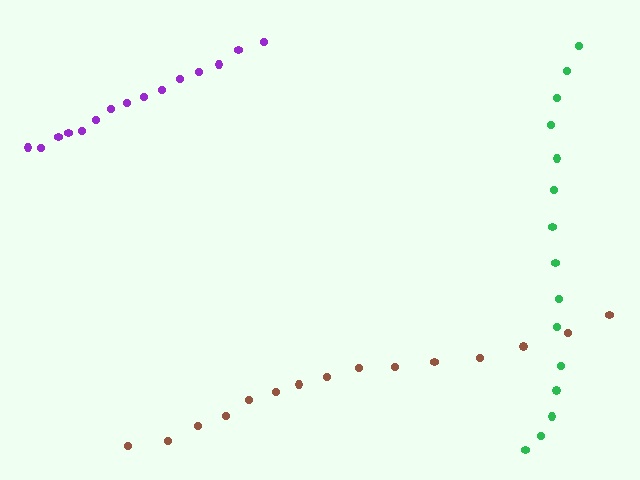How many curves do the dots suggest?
There are 3 distinct paths.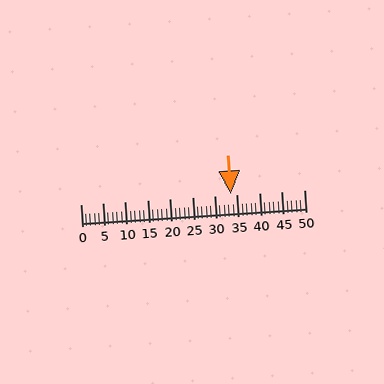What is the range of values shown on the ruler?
The ruler shows values from 0 to 50.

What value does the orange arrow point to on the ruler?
The orange arrow points to approximately 34.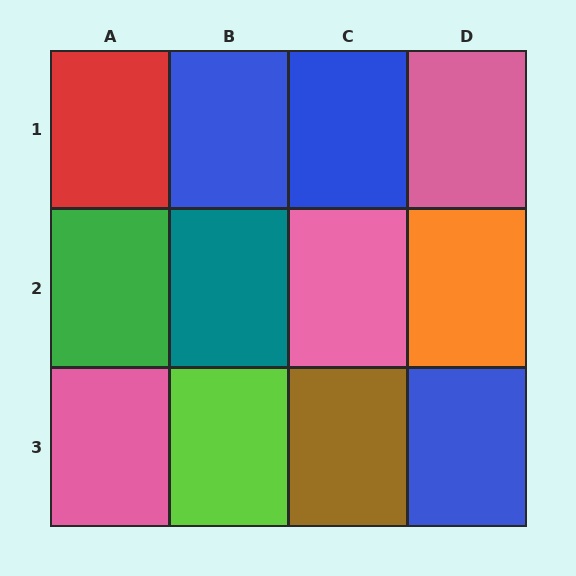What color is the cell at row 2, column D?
Orange.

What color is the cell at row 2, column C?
Pink.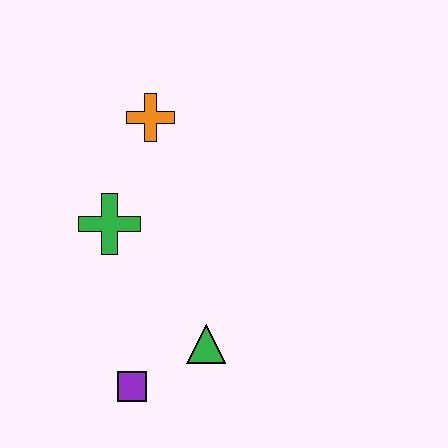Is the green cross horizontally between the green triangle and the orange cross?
No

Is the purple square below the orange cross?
Yes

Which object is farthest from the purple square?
The orange cross is farthest from the purple square.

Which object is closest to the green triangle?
The purple square is closest to the green triangle.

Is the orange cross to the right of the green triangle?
No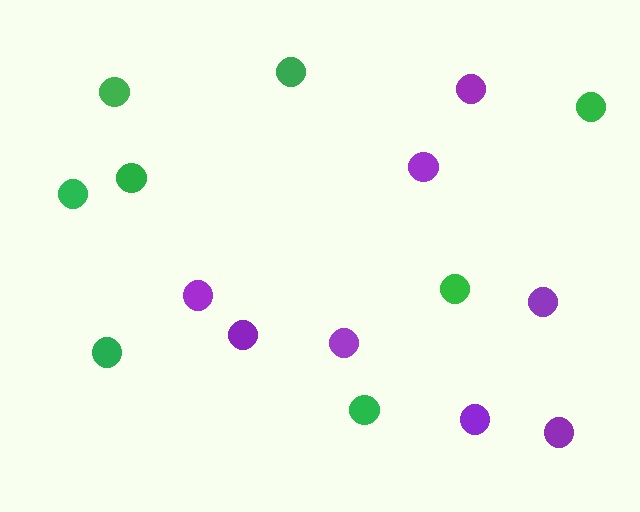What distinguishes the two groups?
There are 2 groups: one group of purple circles (8) and one group of green circles (8).